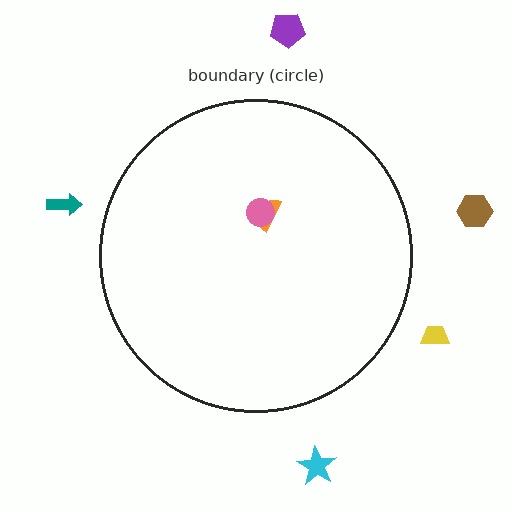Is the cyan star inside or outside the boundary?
Outside.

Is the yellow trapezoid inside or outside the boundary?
Outside.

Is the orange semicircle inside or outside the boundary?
Inside.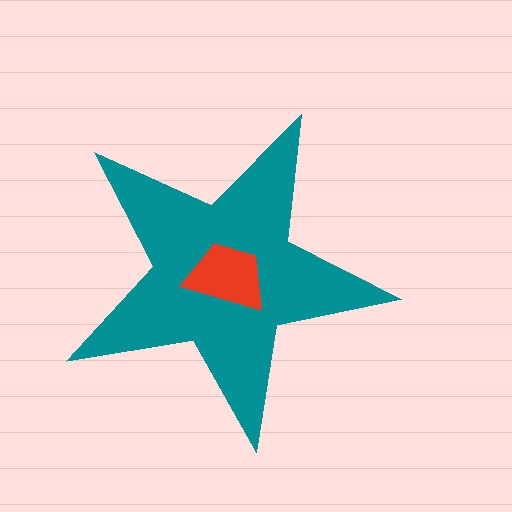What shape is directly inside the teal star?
The red trapezoid.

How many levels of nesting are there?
2.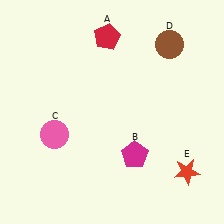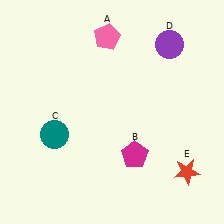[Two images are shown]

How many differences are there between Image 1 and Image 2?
There are 3 differences between the two images.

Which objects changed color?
A changed from red to pink. C changed from pink to teal. D changed from brown to purple.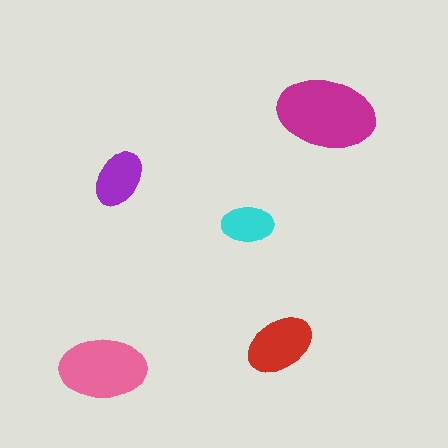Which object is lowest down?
The pink ellipse is bottommost.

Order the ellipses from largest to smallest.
the magenta one, the pink one, the red one, the purple one, the cyan one.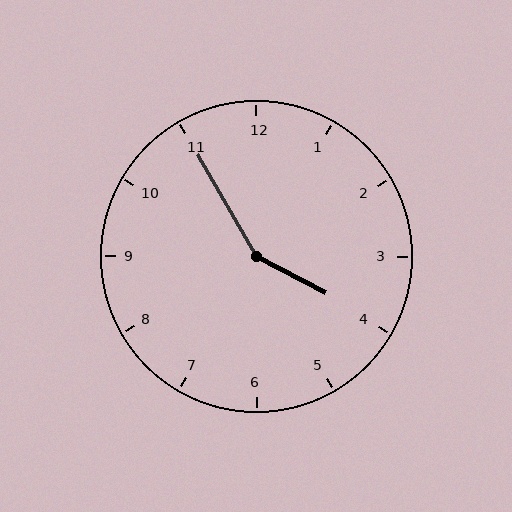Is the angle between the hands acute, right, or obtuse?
It is obtuse.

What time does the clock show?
3:55.